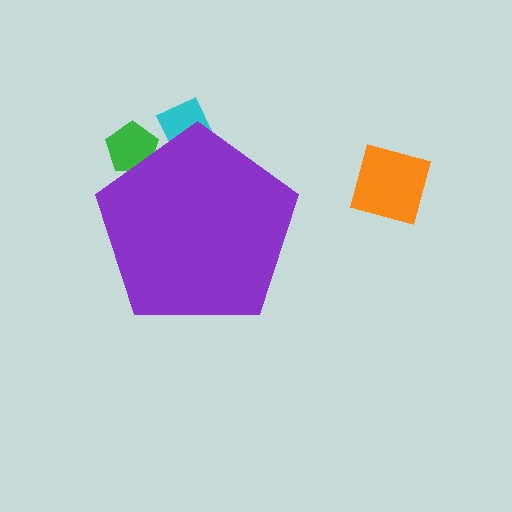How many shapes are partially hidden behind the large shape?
2 shapes are partially hidden.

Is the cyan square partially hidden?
Yes, the cyan square is partially hidden behind the purple pentagon.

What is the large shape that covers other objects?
A purple pentagon.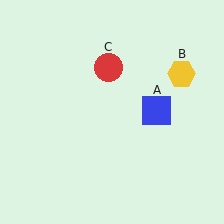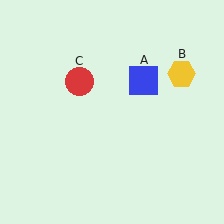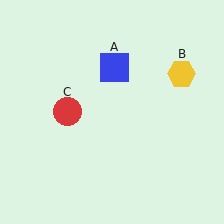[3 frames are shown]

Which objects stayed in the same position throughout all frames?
Yellow hexagon (object B) remained stationary.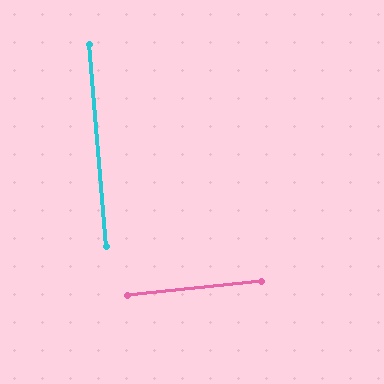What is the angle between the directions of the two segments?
Approximately 89 degrees.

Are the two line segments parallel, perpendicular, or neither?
Perpendicular — they meet at approximately 89°.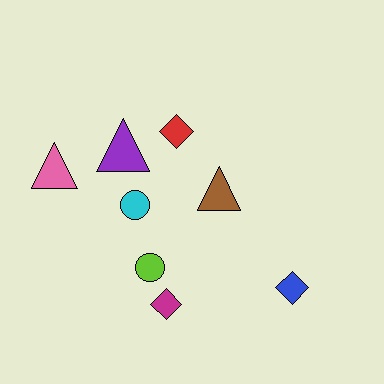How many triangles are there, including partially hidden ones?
There are 3 triangles.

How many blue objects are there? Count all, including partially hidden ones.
There is 1 blue object.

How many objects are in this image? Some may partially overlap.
There are 8 objects.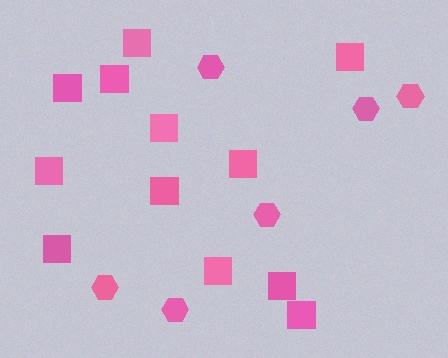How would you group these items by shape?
There are 2 groups: one group of squares (12) and one group of hexagons (6).